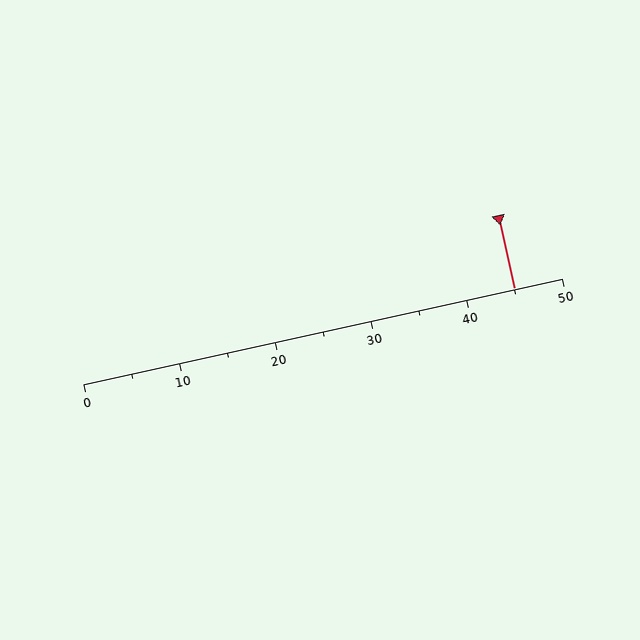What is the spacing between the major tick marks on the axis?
The major ticks are spaced 10 apart.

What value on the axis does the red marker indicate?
The marker indicates approximately 45.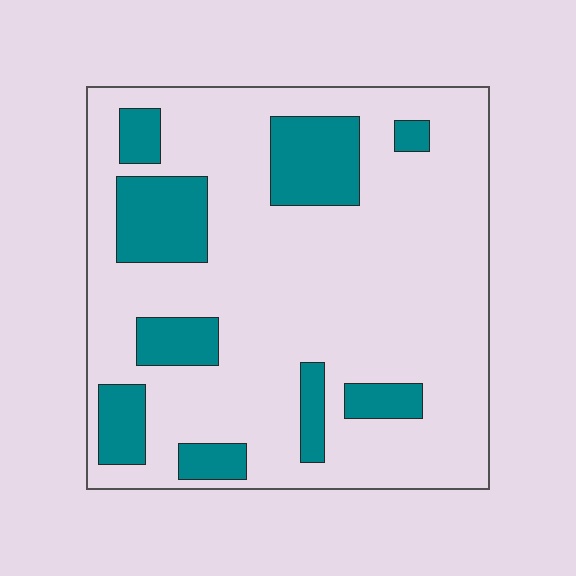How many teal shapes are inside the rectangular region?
9.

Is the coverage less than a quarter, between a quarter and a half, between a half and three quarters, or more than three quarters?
Less than a quarter.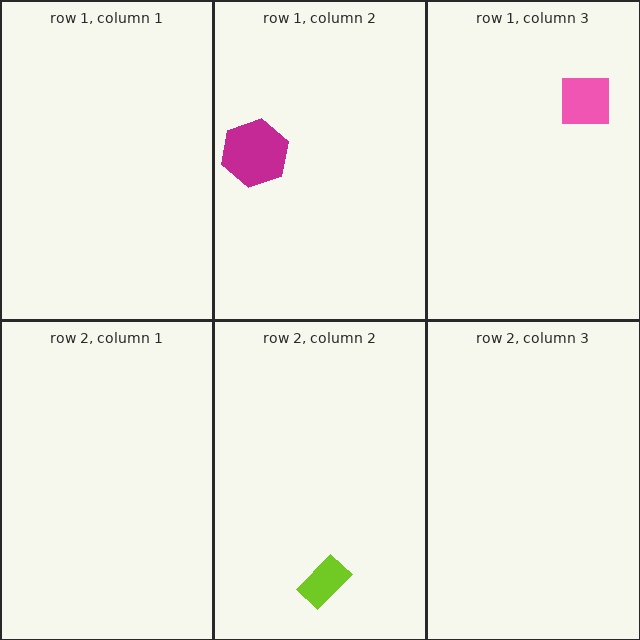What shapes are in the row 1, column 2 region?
The magenta hexagon.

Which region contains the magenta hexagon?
The row 1, column 2 region.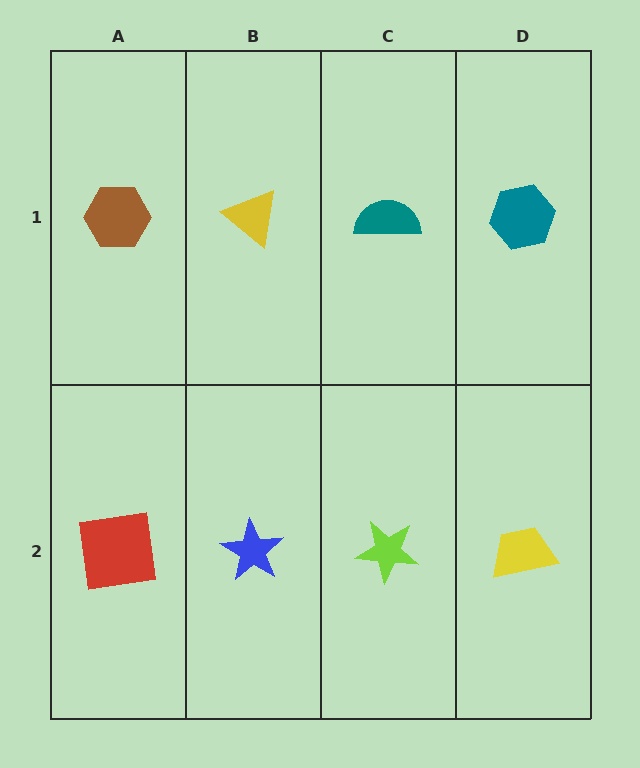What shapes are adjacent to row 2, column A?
A brown hexagon (row 1, column A), a blue star (row 2, column B).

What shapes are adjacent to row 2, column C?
A teal semicircle (row 1, column C), a blue star (row 2, column B), a yellow trapezoid (row 2, column D).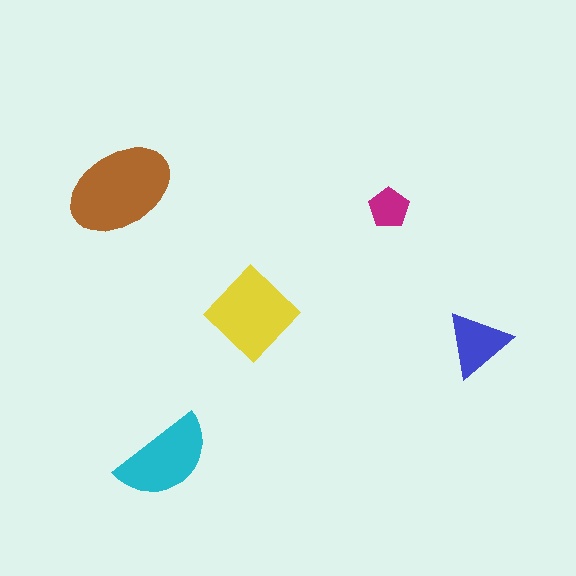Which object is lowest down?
The cyan semicircle is bottommost.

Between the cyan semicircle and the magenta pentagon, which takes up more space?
The cyan semicircle.